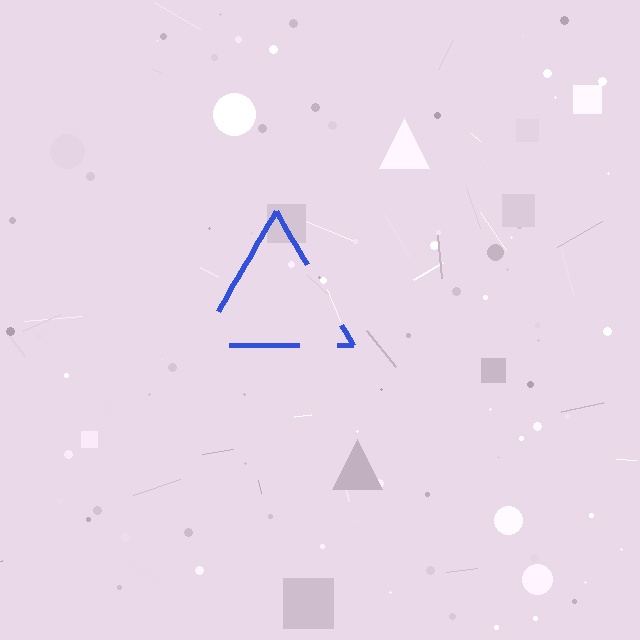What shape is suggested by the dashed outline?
The dashed outline suggests a triangle.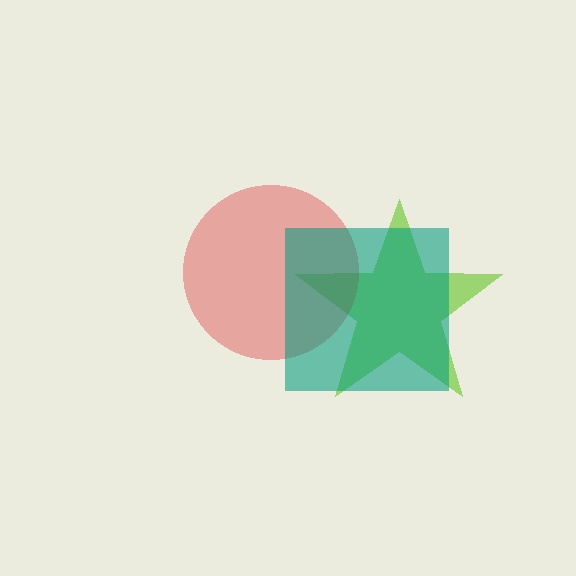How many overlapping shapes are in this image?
There are 3 overlapping shapes in the image.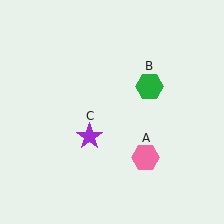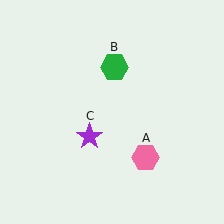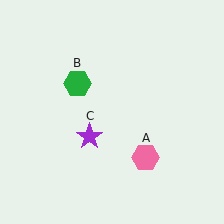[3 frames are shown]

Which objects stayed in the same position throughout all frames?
Pink hexagon (object A) and purple star (object C) remained stationary.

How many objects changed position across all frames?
1 object changed position: green hexagon (object B).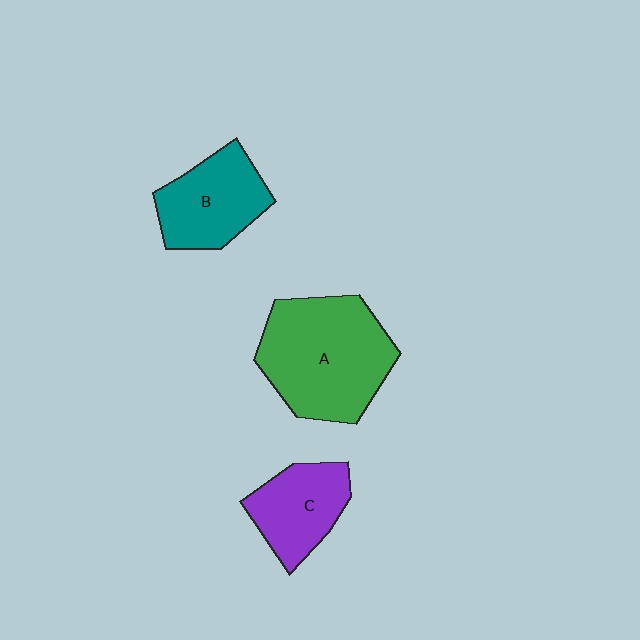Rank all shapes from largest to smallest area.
From largest to smallest: A (green), B (teal), C (purple).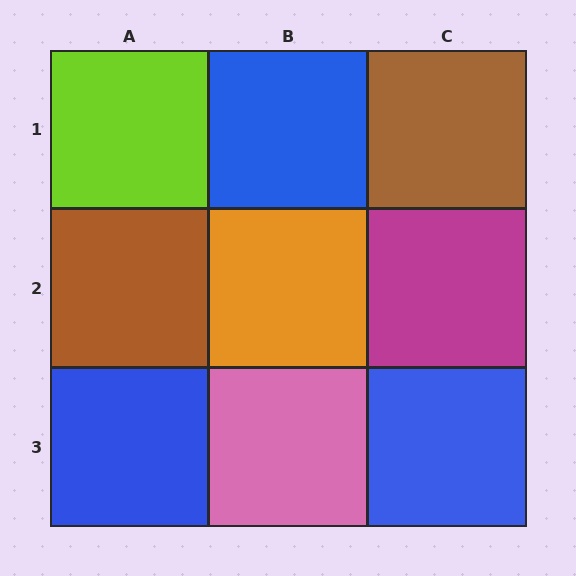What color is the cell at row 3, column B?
Pink.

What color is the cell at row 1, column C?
Brown.